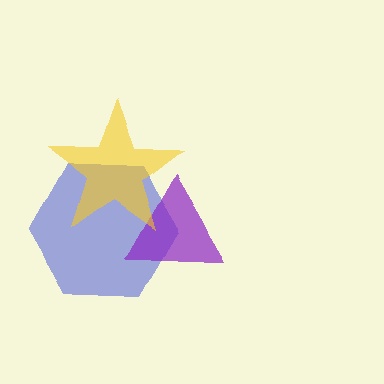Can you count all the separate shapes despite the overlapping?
Yes, there are 3 separate shapes.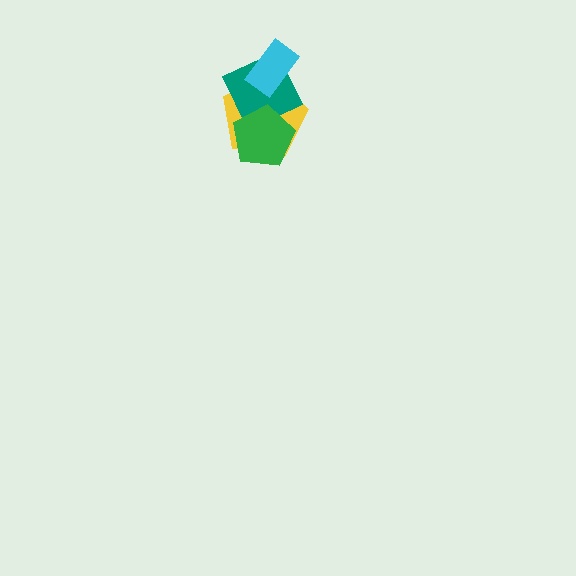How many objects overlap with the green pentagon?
2 objects overlap with the green pentagon.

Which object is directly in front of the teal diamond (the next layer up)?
The green pentagon is directly in front of the teal diamond.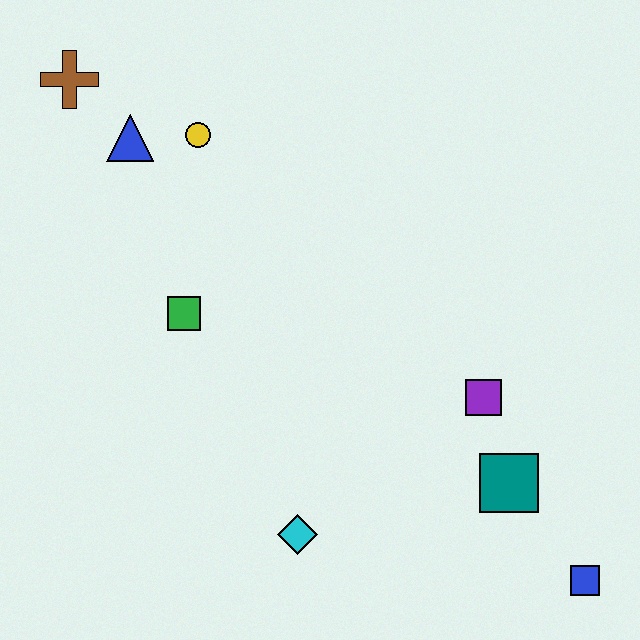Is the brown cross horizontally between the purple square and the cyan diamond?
No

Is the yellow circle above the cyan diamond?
Yes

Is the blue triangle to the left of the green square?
Yes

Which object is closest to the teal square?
The purple square is closest to the teal square.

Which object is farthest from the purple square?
The brown cross is farthest from the purple square.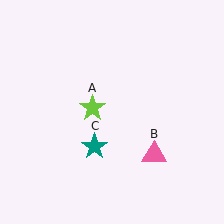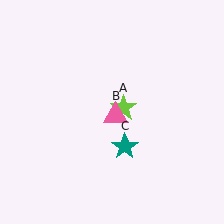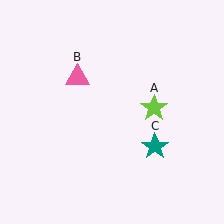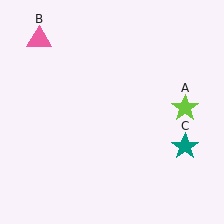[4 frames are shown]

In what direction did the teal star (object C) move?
The teal star (object C) moved right.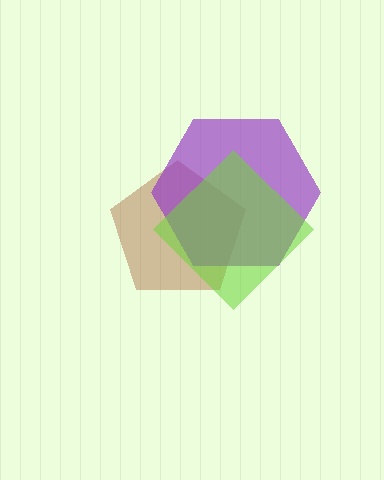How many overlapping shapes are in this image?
There are 3 overlapping shapes in the image.